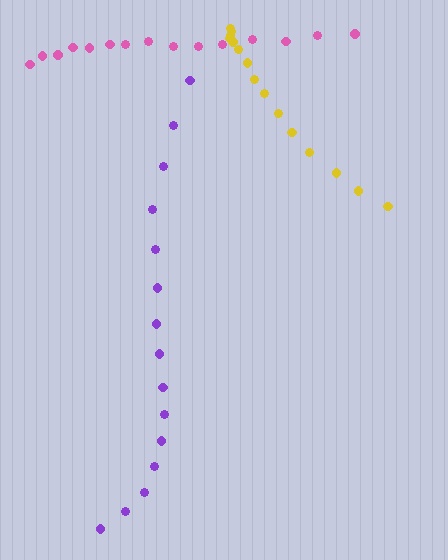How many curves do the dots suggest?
There are 3 distinct paths.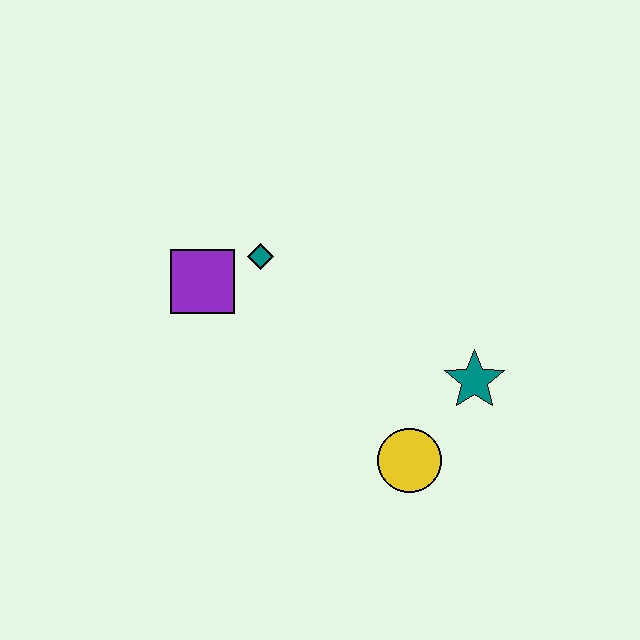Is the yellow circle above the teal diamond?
No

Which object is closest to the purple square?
The teal diamond is closest to the purple square.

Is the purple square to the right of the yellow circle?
No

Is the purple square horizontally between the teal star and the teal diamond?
No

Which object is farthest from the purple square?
The teal star is farthest from the purple square.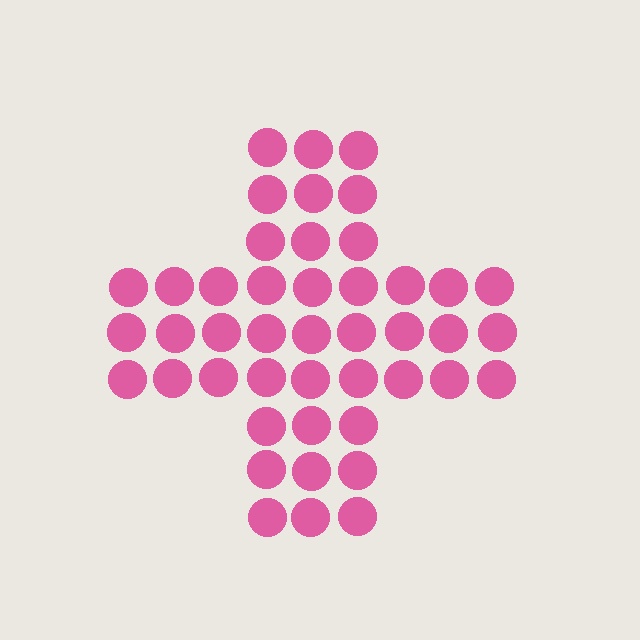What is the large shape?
The large shape is a cross.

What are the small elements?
The small elements are circles.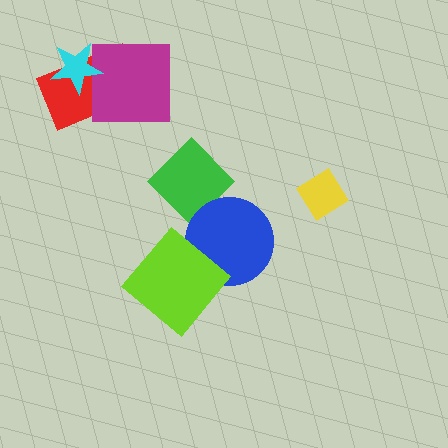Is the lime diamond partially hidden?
No, no other shape covers it.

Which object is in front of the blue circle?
The lime diamond is in front of the blue circle.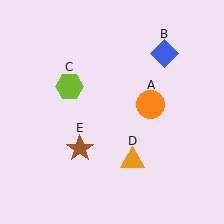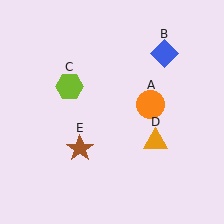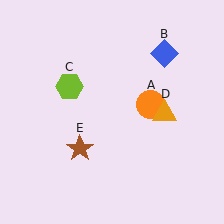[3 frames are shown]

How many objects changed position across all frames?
1 object changed position: orange triangle (object D).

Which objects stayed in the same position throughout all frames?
Orange circle (object A) and blue diamond (object B) and lime hexagon (object C) and brown star (object E) remained stationary.